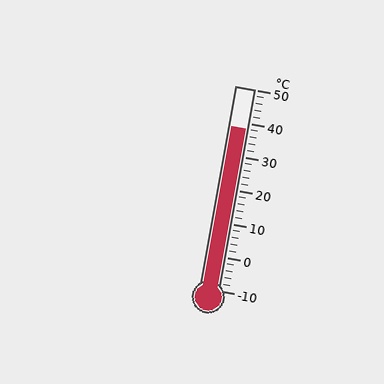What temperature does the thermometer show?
The thermometer shows approximately 38°C.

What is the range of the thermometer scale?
The thermometer scale ranges from -10°C to 50°C.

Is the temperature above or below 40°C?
The temperature is below 40°C.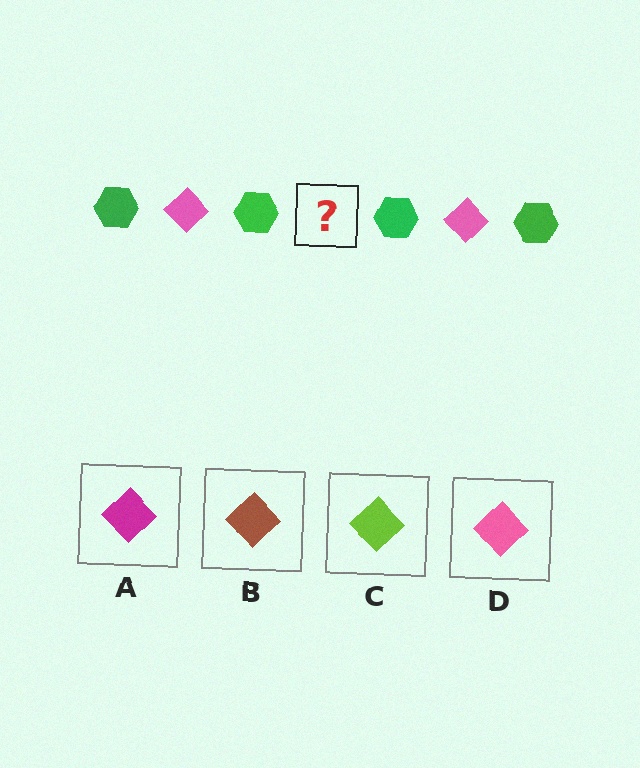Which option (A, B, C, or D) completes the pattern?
D.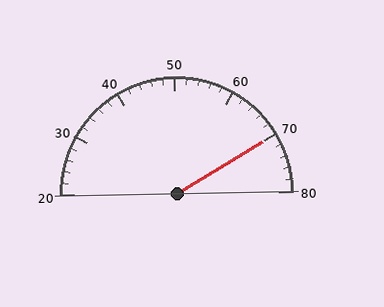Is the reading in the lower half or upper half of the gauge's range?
The reading is in the upper half of the range (20 to 80).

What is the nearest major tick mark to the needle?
The nearest major tick mark is 70.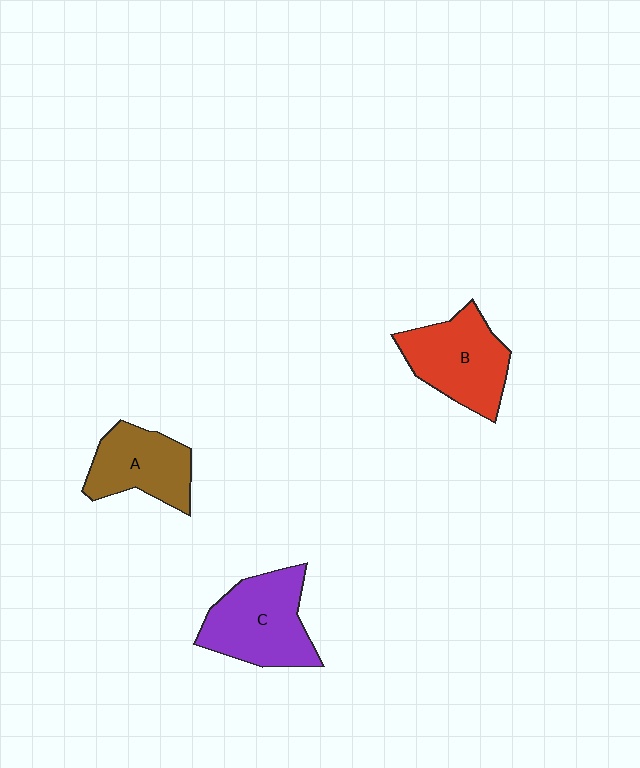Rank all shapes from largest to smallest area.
From largest to smallest: C (purple), B (red), A (brown).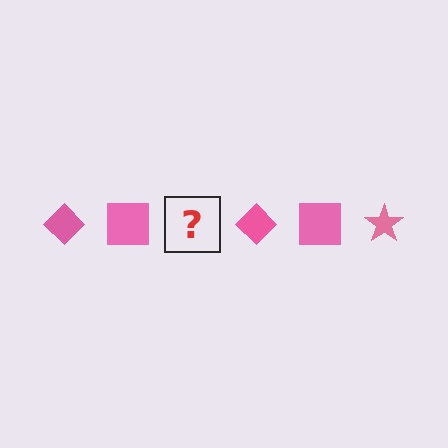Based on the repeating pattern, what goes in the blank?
The blank should be a pink star.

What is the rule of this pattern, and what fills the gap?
The rule is that the pattern cycles through diamond, square, star shapes in pink. The gap should be filled with a pink star.